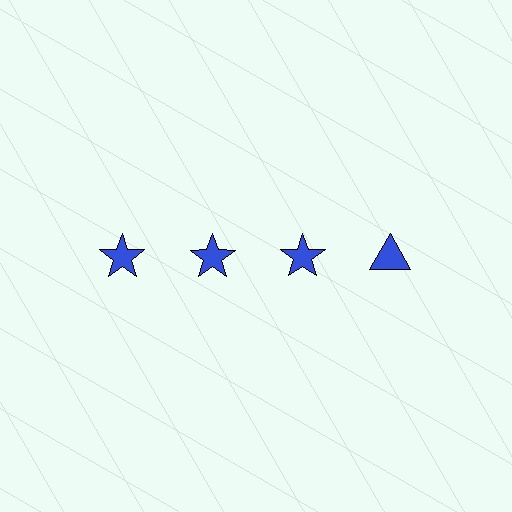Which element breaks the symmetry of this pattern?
The blue triangle in the top row, second from right column breaks the symmetry. All other shapes are blue stars.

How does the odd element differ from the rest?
It has a different shape: triangle instead of star.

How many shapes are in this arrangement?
There are 4 shapes arranged in a grid pattern.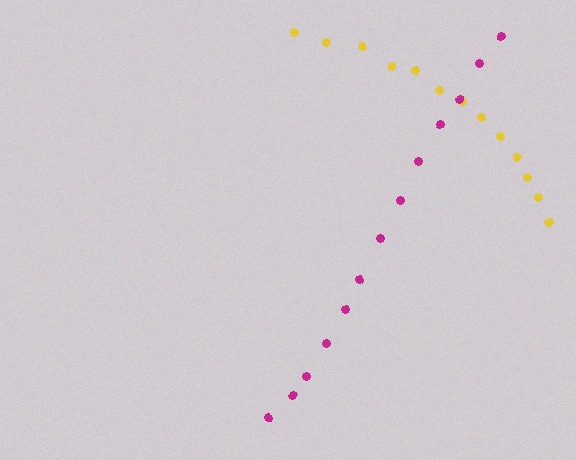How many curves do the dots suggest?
There are 2 distinct paths.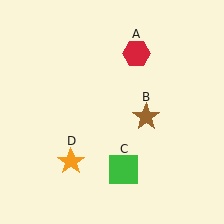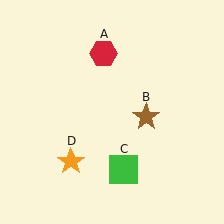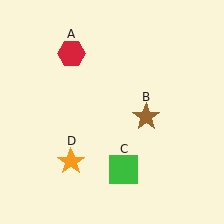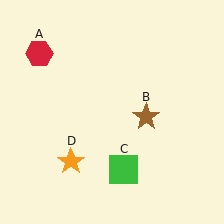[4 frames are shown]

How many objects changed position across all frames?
1 object changed position: red hexagon (object A).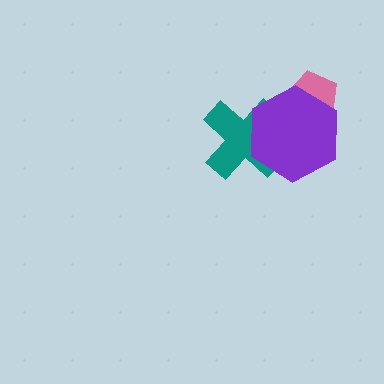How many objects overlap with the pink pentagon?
1 object overlaps with the pink pentagon.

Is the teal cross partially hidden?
Yes, it is partially covered by another shape.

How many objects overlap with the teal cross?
1 object overlaps with the teal cross.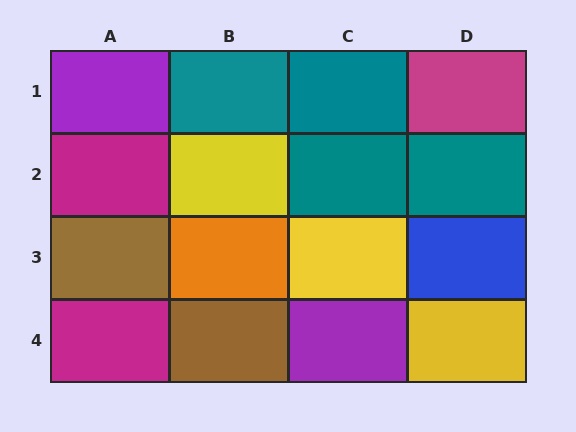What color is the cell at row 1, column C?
Teal.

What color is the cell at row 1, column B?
Teal.